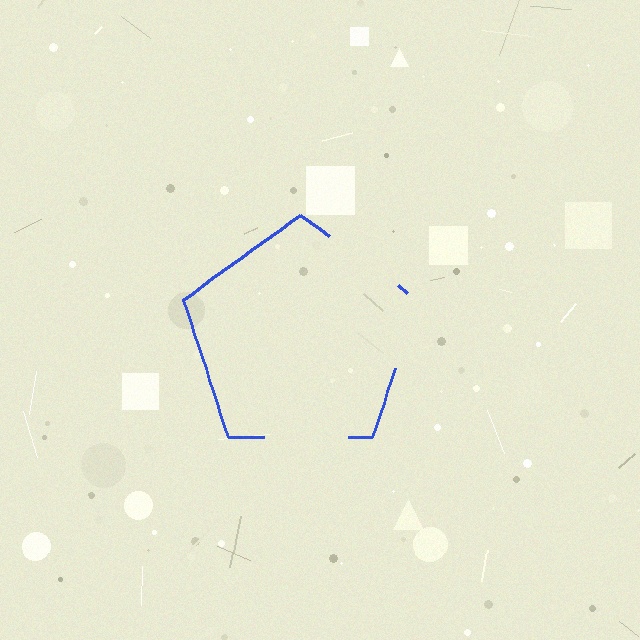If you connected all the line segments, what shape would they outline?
They would outline a pentagon.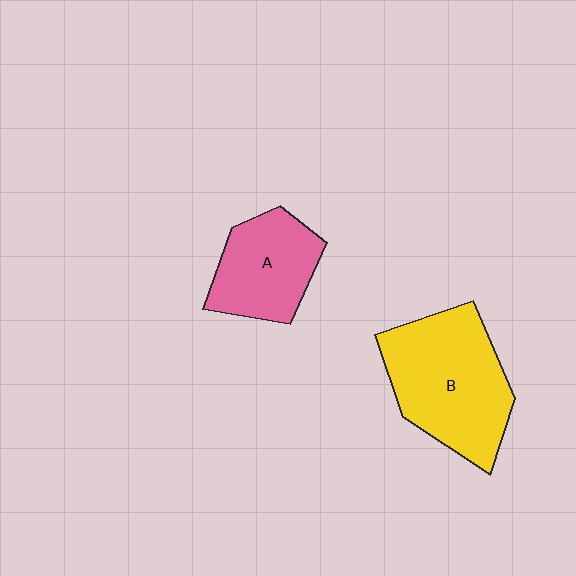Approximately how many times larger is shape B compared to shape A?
Approximately 1.5 times.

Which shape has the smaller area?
Shape A (pink).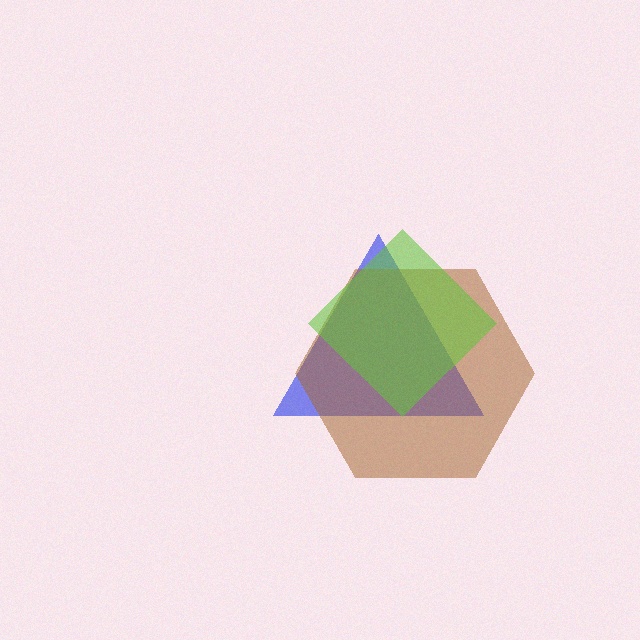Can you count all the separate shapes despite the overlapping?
Yes, there are 3 separate shapes.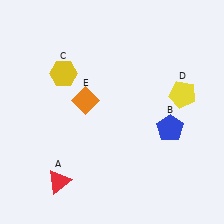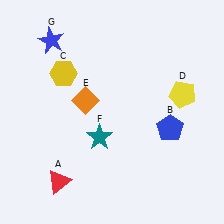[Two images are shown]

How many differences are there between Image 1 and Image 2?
There are 2 differences between the two images.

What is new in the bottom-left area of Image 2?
A teal star (F) was added in the bottom-left area of Image 2.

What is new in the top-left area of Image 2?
A blue star (G) was added in the top-left area of Image 2.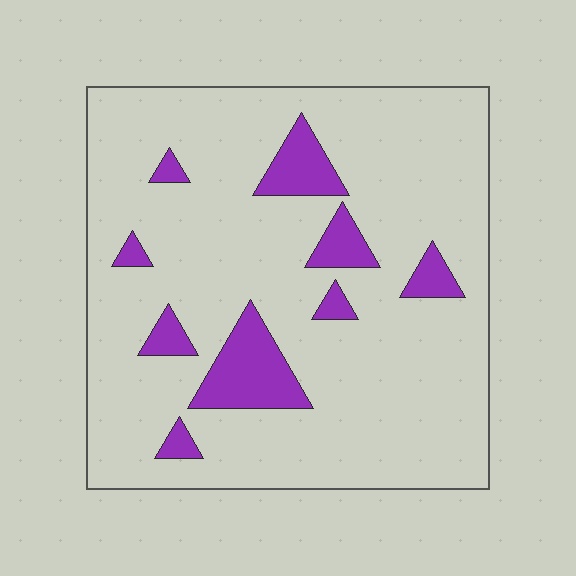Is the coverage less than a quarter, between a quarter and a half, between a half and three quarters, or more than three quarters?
Less than a quarter.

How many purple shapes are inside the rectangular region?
9.